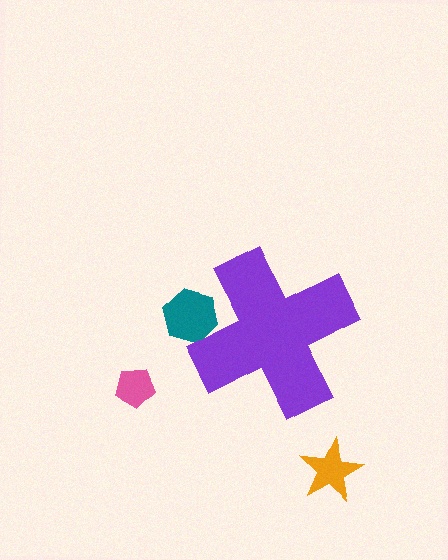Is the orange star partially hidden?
No, the orange star is fully visible.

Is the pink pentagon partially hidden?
No, the pink pentagon is fully visible.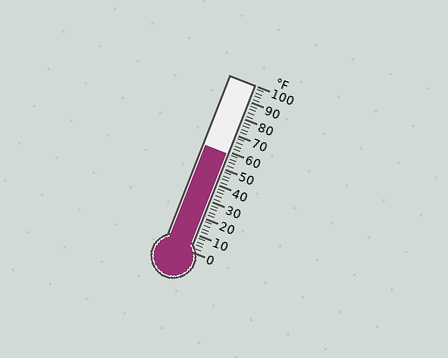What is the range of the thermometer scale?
The thermometer scale ranges from 0°F to 100°F.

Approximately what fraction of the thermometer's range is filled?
The thermometer is filled to approximately 60% of its range.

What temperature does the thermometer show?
The thermometer shows approximately 58°F.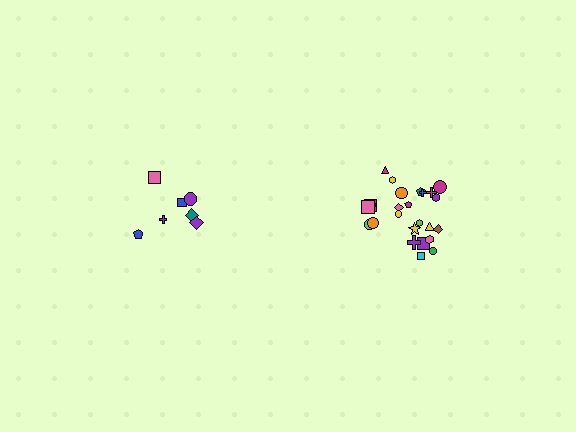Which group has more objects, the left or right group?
The right group.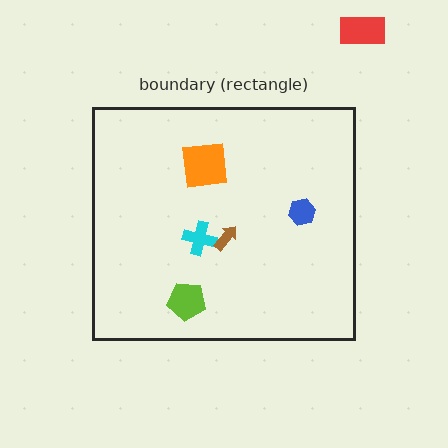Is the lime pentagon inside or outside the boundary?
Inside.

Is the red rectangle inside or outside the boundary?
Outside.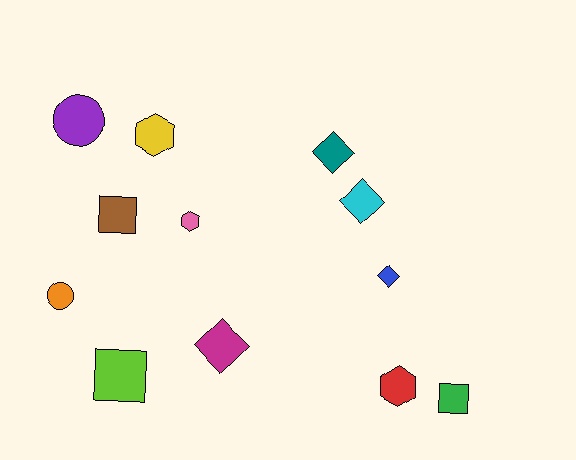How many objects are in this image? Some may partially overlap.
There are 12 objects.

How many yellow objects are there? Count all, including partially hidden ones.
There is 1 yellow object.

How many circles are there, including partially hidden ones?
There are 2 circles.